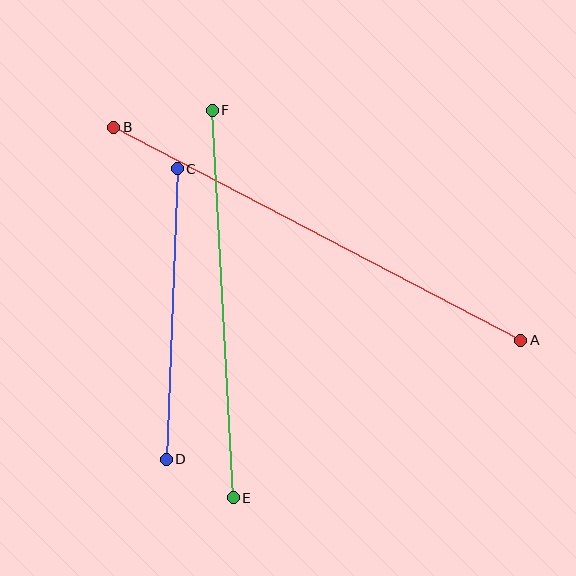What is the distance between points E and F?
The distance is approximately 388 pixels.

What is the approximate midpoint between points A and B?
The midpoint is at approximately (317, 234) pixels.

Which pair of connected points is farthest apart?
Points A and B are farthest apart.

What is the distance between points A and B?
The distance is approximately 459 pixels.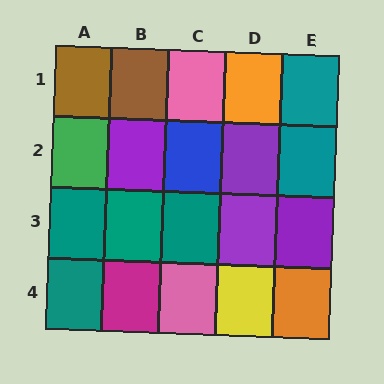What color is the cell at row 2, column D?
Purple.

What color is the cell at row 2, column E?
Teal.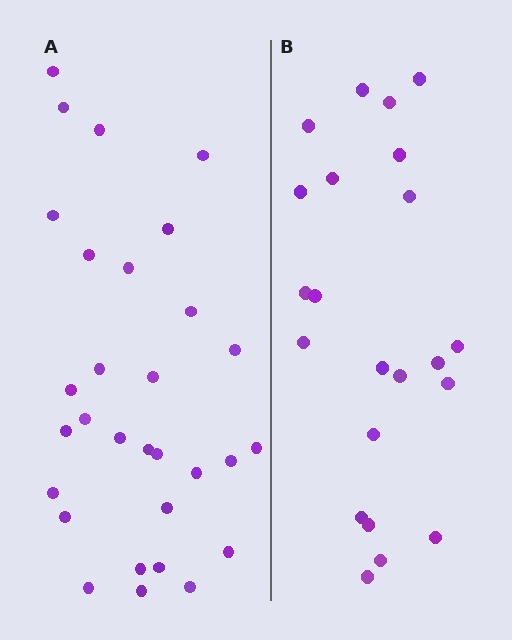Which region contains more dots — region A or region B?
Region A (the left region) has more dots.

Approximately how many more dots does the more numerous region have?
Region A has roughly 8 or so more dots than region B.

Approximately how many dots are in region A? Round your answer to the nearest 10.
About 30 dots.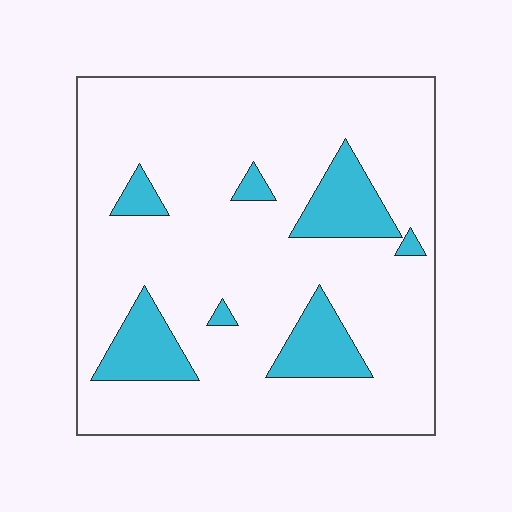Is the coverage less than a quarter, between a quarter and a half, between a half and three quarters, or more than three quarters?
Less than a quarter.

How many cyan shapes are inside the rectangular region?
7.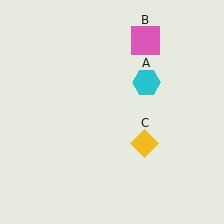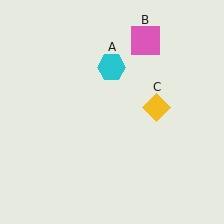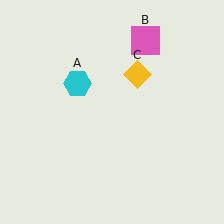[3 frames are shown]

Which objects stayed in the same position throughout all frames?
Pink square (object B) remained stationary.